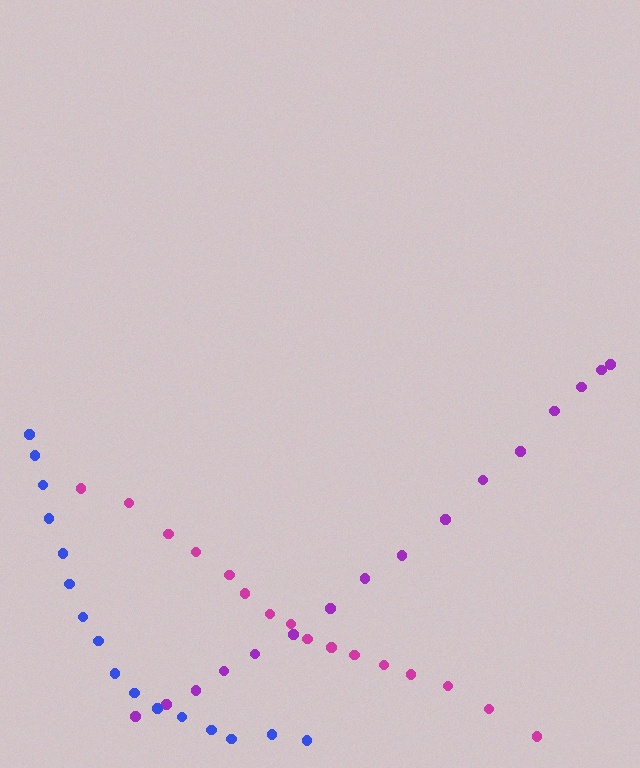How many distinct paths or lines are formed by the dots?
There are 3 distinct paths.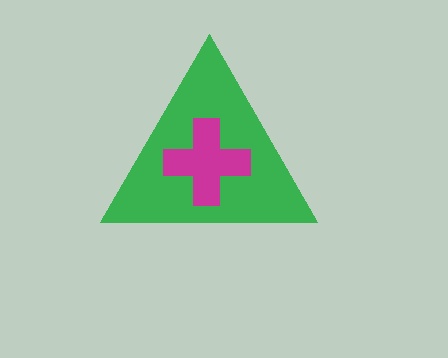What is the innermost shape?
The magenta cross.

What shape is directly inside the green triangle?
The magenta cross.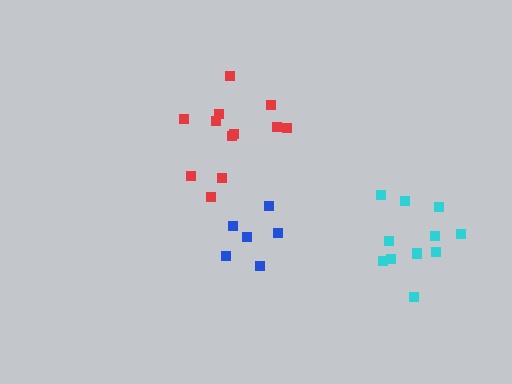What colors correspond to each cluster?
The clusters are colored: cyan, red, blue.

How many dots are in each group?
Group 1: 11 dots, Group 2: 12 dots, Group 3: 6 dots (29 total).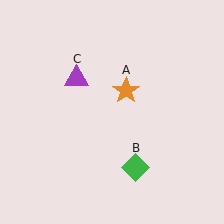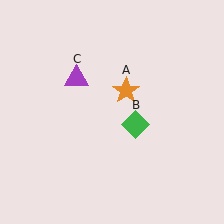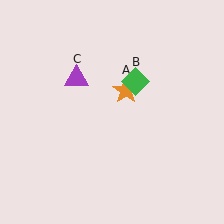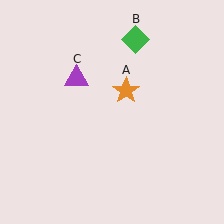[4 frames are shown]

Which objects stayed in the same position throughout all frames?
Orange star (object A) and purple triangle (object C) remained stationary.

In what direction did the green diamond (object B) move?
The green diamond (object B) moved up.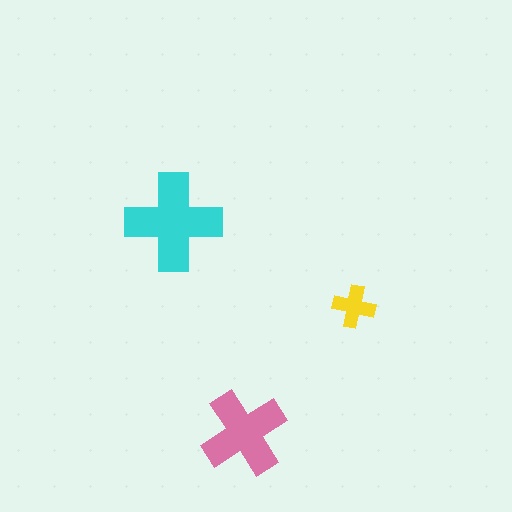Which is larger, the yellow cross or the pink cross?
The pink one.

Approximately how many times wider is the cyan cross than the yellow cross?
About 2.5 times wider.